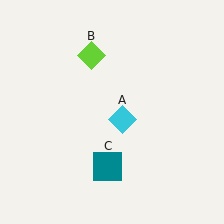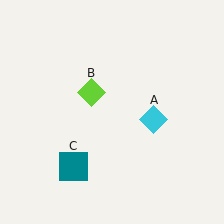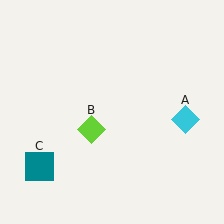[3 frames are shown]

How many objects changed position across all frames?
3 objects changed position: cyan diamond (object A), lime diamond (object B), teal square (object C).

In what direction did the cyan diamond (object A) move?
The cyan diamond (object A) moved right.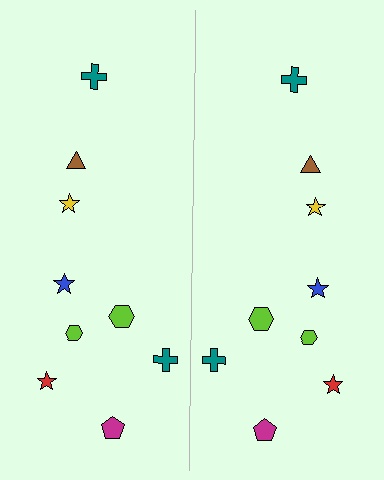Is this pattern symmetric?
Yes, this pattern has bilateral (reflection) symmetry.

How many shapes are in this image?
There are 18 shapes in this image.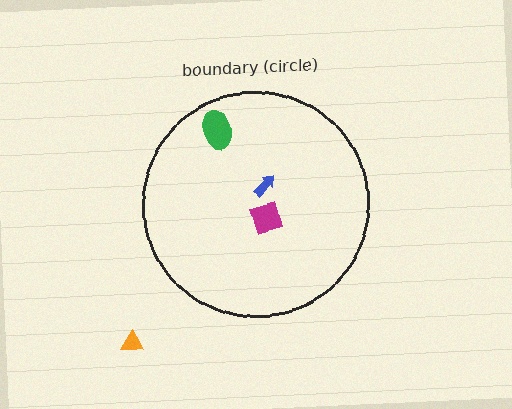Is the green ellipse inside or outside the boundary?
Inside.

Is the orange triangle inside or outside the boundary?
Outside.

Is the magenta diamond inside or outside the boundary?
Inside.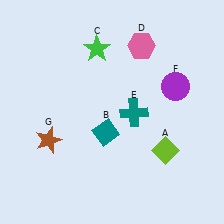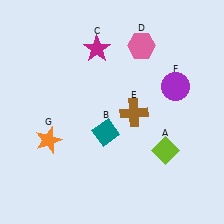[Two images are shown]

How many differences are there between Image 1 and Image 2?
There are 3 differences between the two images.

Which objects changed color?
C changed from green to magenta. E changed from teal to brown. G changed from brown to orange.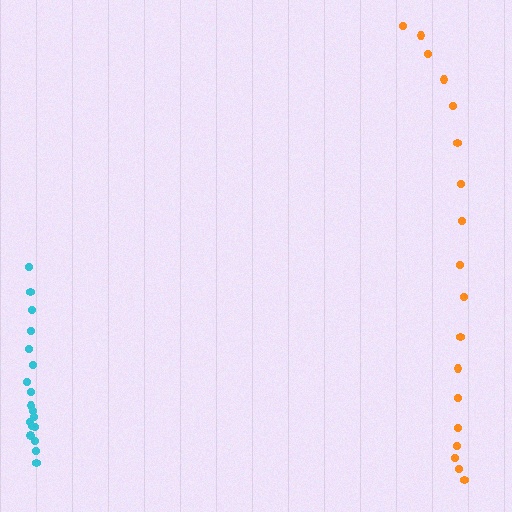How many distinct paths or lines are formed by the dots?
There are 2 distinct paths.